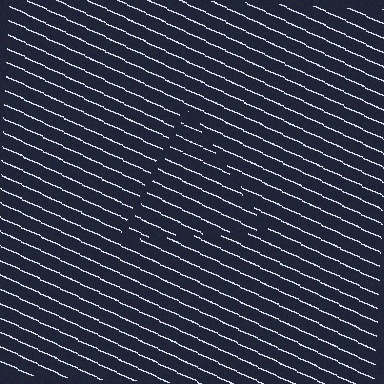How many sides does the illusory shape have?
3 sides — the line-ends trace a triangle.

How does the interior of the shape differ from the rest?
The interior of the shape contains the same grating, shifted by half a period — the contour is defined by the phase discontinuity where line-ends from the inner and outer gratings abut.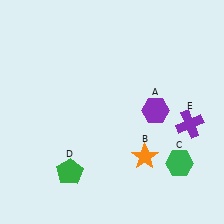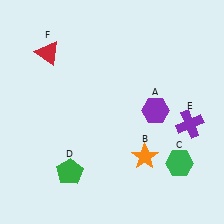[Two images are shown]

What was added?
A red triangle (F) was added in Image 2.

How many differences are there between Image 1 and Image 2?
There is 1 difference between the two images.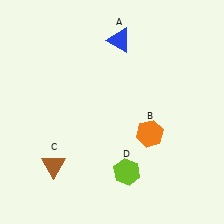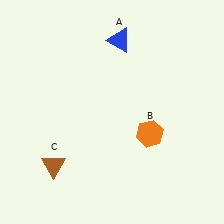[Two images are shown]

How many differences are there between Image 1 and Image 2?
There is 1 difference between the two images.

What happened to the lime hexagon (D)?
The lime hexagon (D) was removed in Image 2. It was in the bottom-right area of Image 1.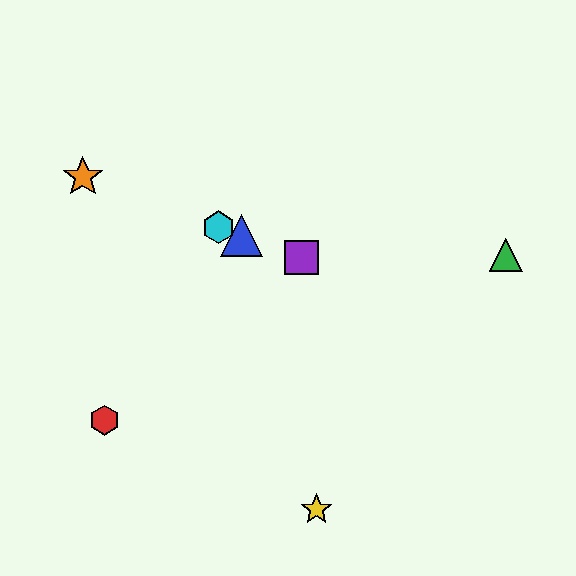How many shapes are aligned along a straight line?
4 shapes (the blue triangle, the purple square, the orange star, the cyan hexagon) are aligned along a straight line.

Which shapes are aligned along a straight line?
The blue triangle, the purple square, the orange star, the cyan hexagon are aligned along a straight line.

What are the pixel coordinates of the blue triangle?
The blue triangle is at (242, 236).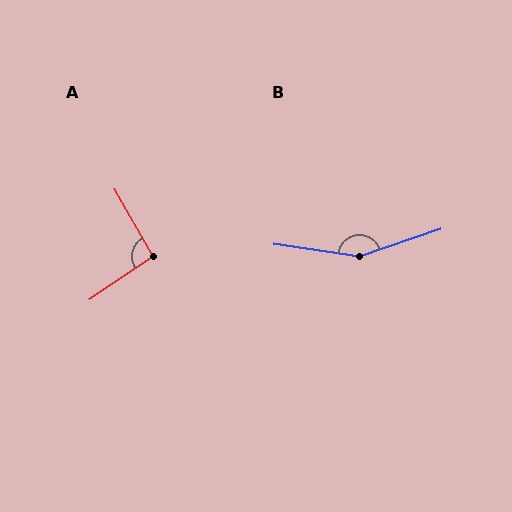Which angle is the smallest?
A, at approximately 94 degrees.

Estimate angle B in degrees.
Approximately 153 degrees.